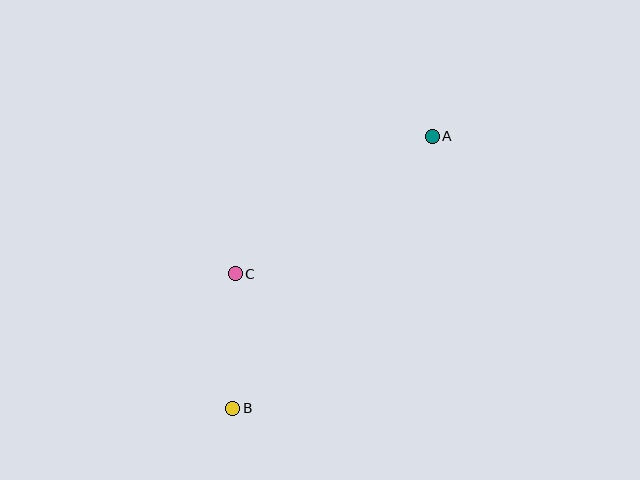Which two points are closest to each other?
Points B and C are closest to each other.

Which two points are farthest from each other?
Points A and B are farthest from each other.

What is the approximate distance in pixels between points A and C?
The distance between A and C is approximately 241 pixels.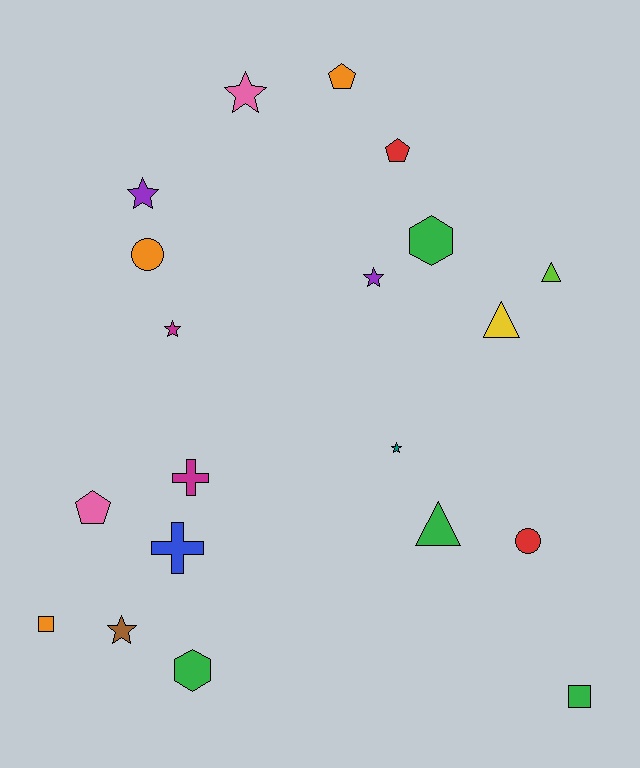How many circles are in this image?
There are 2 circles.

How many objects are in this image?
There are 20 objects.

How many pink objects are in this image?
There are 2 pink objects.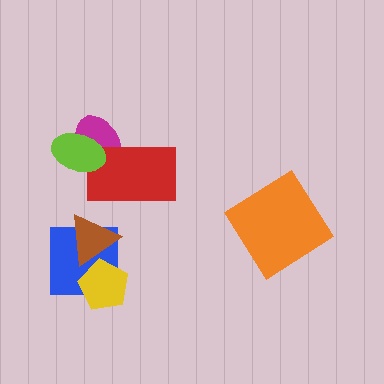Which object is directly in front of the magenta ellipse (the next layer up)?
The red rectangle is directly in front of the magenta ellipse.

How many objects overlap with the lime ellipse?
2 objects overlap with the lime ellipse.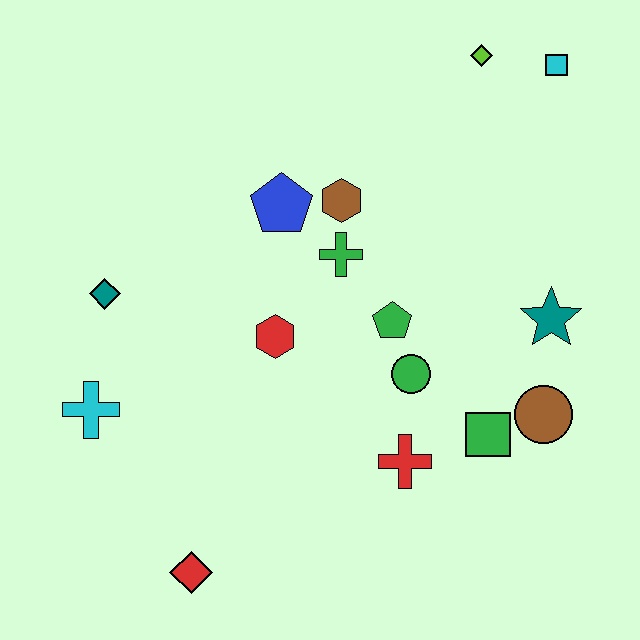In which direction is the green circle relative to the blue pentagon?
The green circle is below the blue pentagon.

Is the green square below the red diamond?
No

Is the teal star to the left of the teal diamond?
No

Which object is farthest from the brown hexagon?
The red diamond is farthest from the brown hexagon.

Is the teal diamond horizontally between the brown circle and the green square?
No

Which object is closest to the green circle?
The green pentagon is closest to the green circle.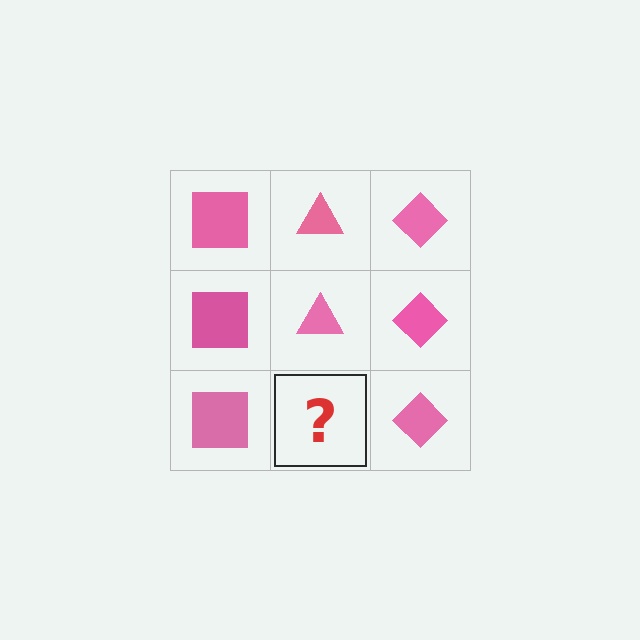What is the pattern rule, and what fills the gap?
The rule is that each column has a consistent shape. The gap should be filled with a pink triangle.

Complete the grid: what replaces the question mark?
The question mark should be replaced with a pink triangle.